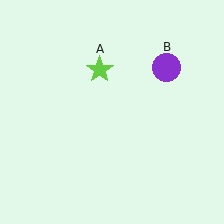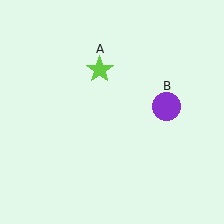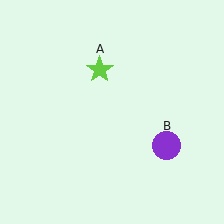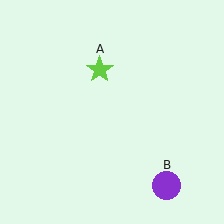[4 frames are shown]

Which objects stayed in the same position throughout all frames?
Lime star (object A) remained stationary.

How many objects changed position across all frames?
1 object changed position: purple circle (object B).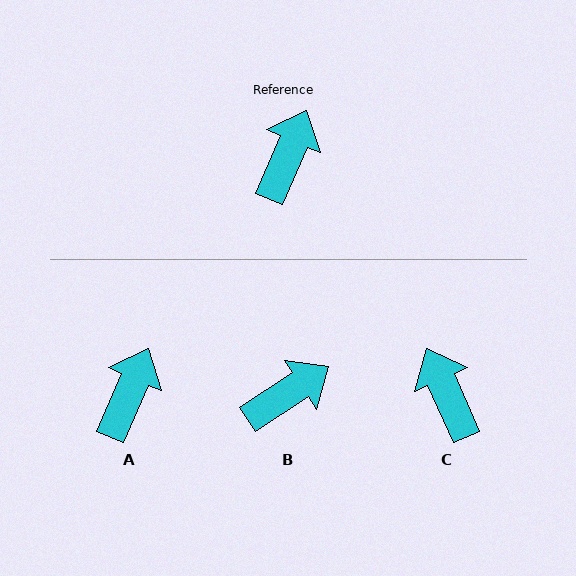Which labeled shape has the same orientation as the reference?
A.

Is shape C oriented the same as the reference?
No, it is off by about 47 degrees.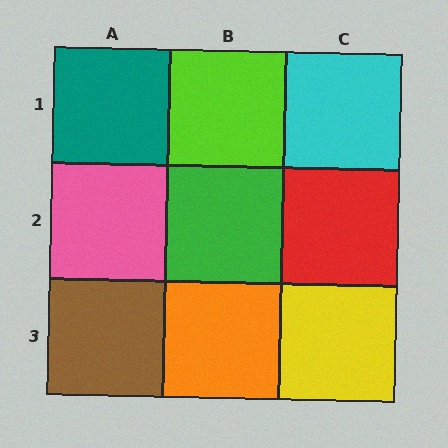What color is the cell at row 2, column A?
Pink.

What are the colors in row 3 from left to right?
Brown, orange, yellow.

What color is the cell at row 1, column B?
Lime.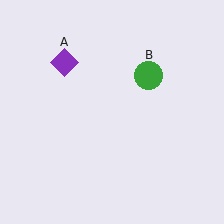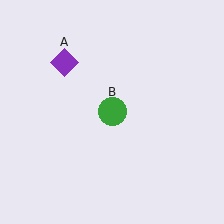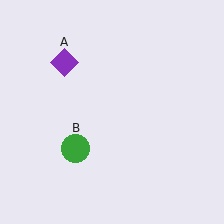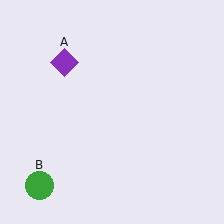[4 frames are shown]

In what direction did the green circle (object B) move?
The green circle (object B) moved down and to the left.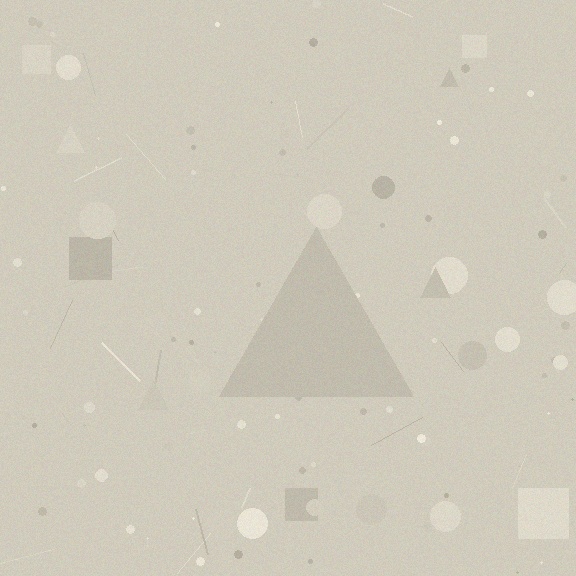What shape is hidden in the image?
A triangle is hidden in the image.